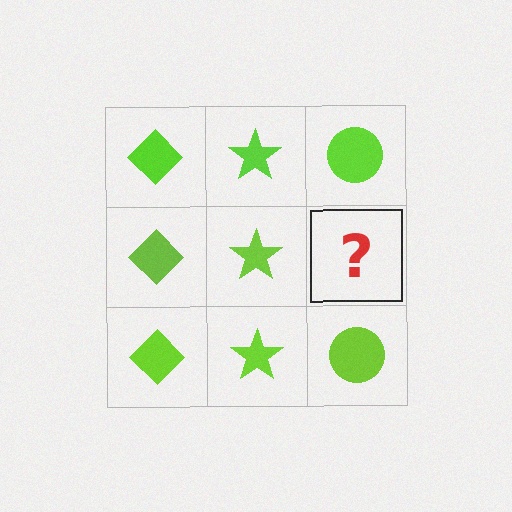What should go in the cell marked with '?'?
The missing cell should contain a lime circle.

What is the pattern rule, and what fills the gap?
The rule is that each column has a consistent shape. The gap should be filled with a lime circle.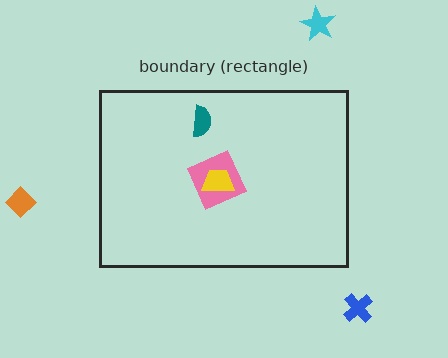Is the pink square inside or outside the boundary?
Inside.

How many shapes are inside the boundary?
3 inside, 3 outside.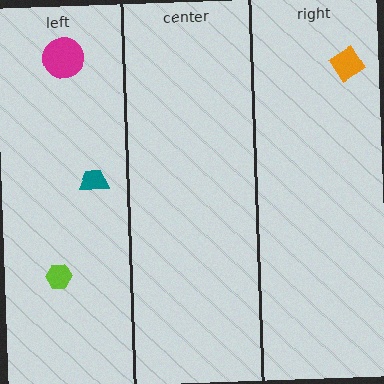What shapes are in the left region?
The teal trapezoid, the lime hexagon, the magenta circle.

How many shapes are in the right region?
1.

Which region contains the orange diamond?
The right region.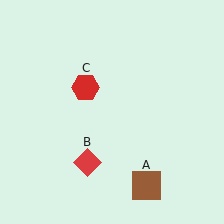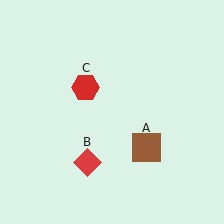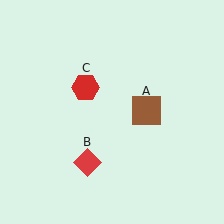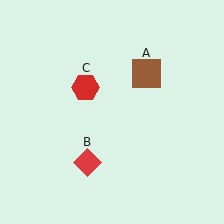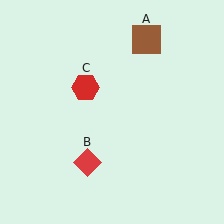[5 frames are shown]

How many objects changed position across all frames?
1 object changed position: brown square (object A).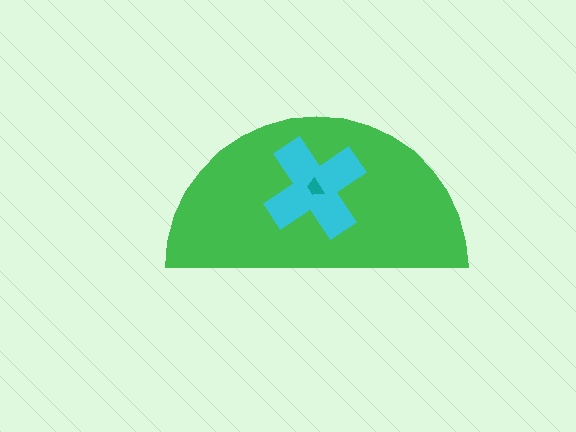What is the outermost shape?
The green semicircle.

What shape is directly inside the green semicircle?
The cyan cross.